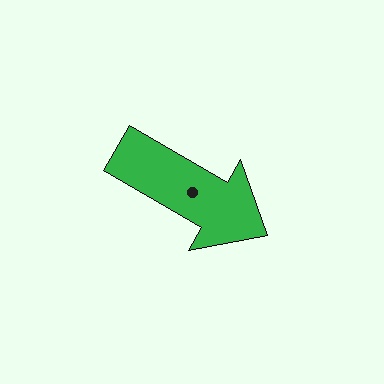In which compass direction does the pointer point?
Southeast.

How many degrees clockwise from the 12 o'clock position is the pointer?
Approximately 120 degrees.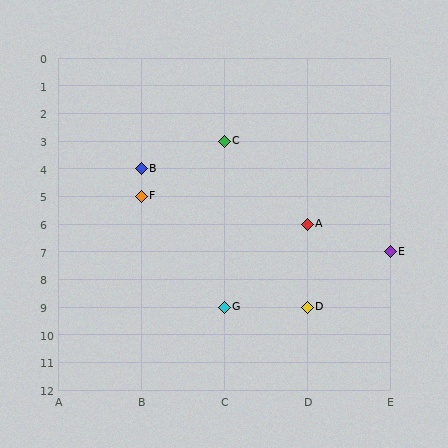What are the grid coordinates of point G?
Point G is at grid coordinates (C, 9).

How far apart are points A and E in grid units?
Points A and E are 1 column and 1 row apart (about 1.4 grid units diagonally).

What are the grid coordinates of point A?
Point A is at grid coordinates (D, 6).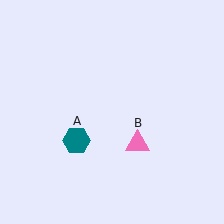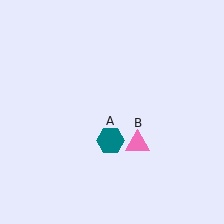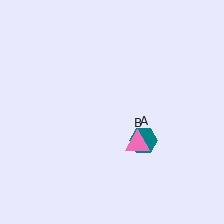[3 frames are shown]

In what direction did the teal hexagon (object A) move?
The teal hexagon (object A) moved right.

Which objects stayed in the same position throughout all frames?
Pink triangle (object B) remained stationary.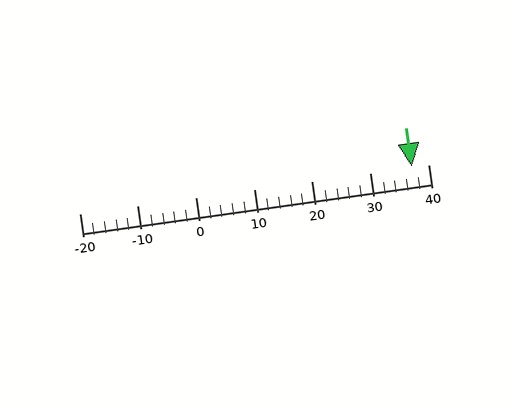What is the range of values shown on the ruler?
The ruler shows values from -20 to 40.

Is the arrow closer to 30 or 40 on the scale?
The arrow is closer to 40.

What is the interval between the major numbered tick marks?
The major tick marks are spaced 10 units apart.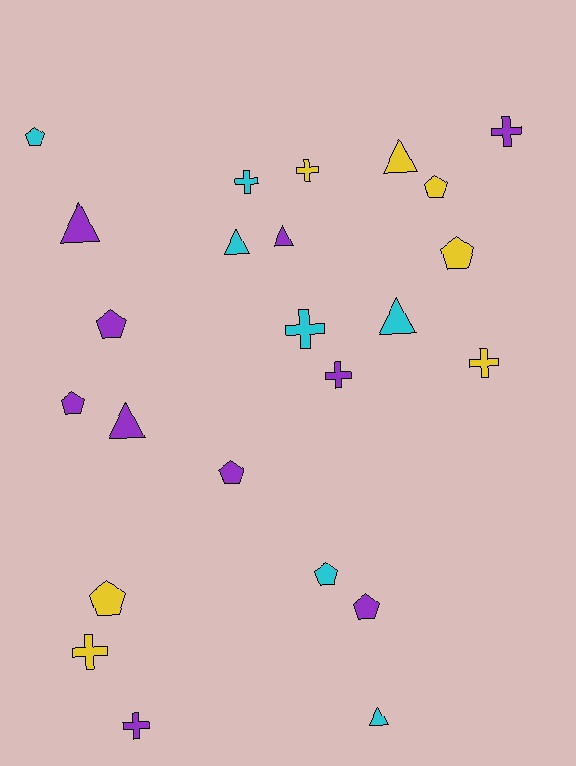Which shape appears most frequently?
Pentagon, with 9 objects.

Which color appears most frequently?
Purple, with 10 objects.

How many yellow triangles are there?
There is 1 yellow triangle.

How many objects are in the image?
There are 24 objects.